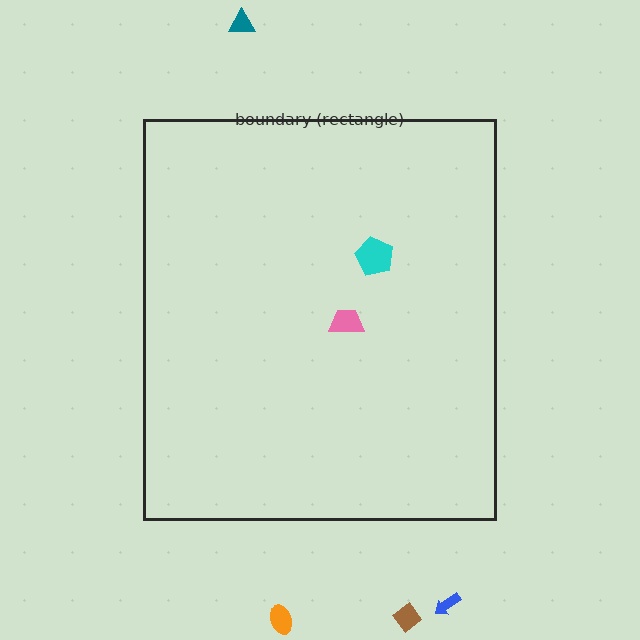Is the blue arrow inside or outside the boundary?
Outside.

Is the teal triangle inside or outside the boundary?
Outside.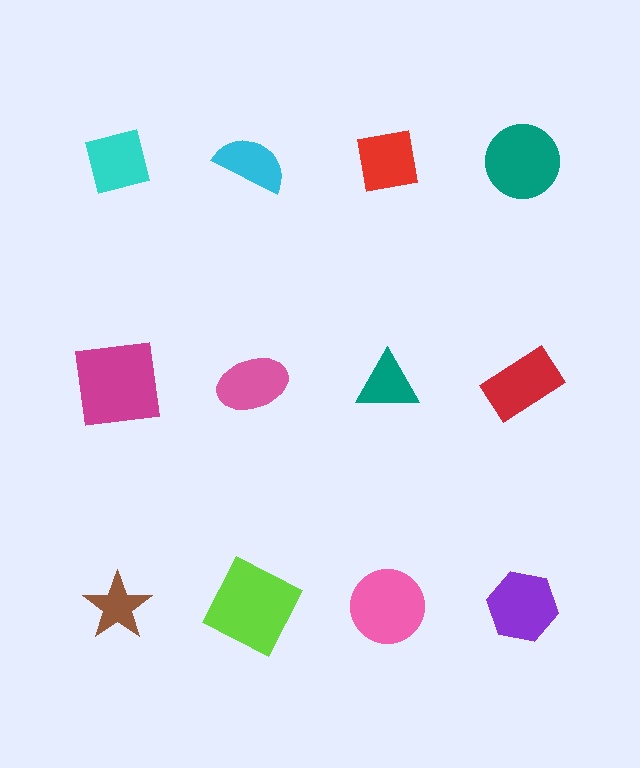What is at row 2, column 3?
A teal triangle.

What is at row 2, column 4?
A red rectangle.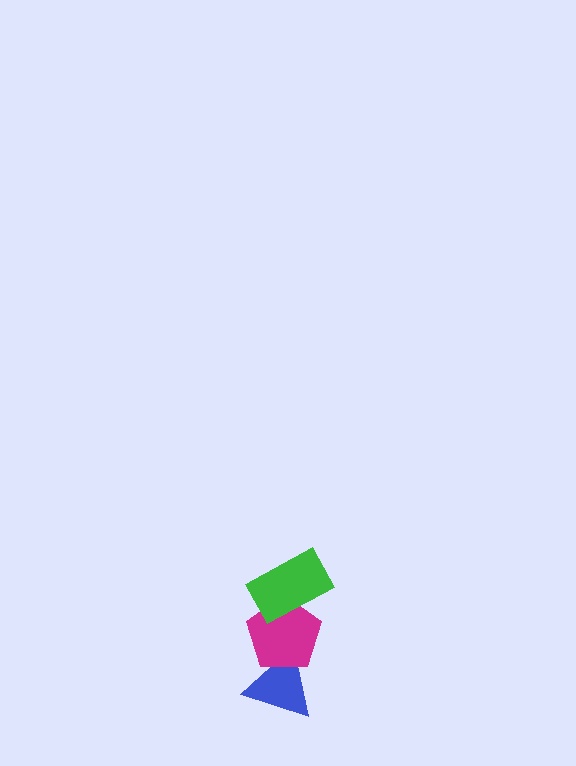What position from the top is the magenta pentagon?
The magenta pentagon is 2nd from the top.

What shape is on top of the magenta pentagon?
The green rectangle is on top of the magenta pentagon.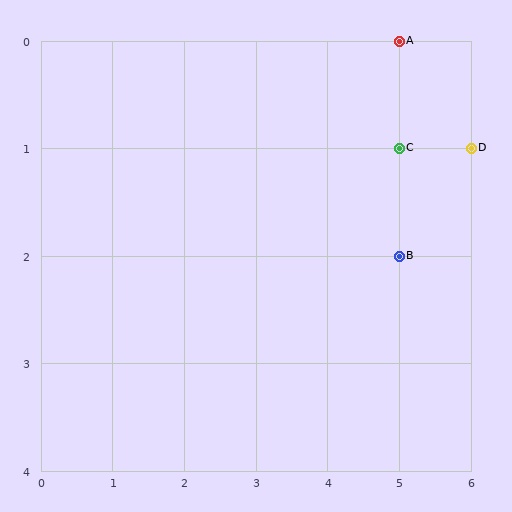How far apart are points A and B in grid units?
Points A and B are 2 rows apart.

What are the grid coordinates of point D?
Point D is at grid coordinates (6, 1).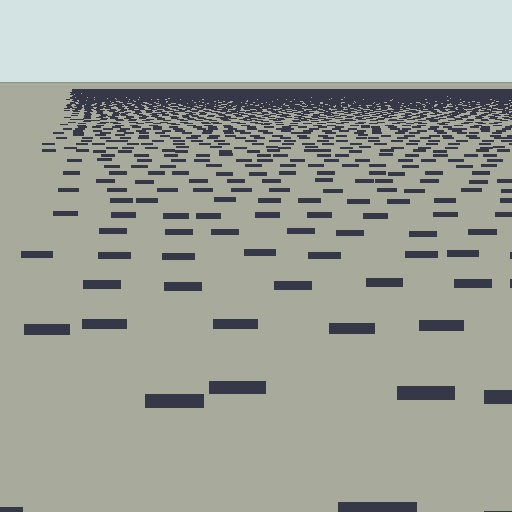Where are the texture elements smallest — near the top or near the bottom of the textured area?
Near the top.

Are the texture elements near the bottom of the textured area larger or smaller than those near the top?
Larger. Near the bottom, elements are closer to the viewer and appear at a bigger on-screen size.